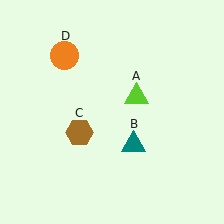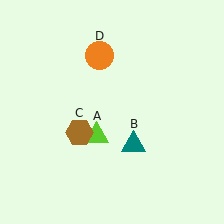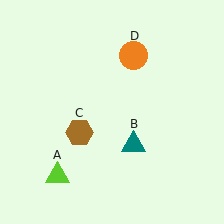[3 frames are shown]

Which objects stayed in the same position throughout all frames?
Teal triangle (object B) and brown hexagon (object C) remained stationary.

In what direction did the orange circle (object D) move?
The orange circle (object D) moved right.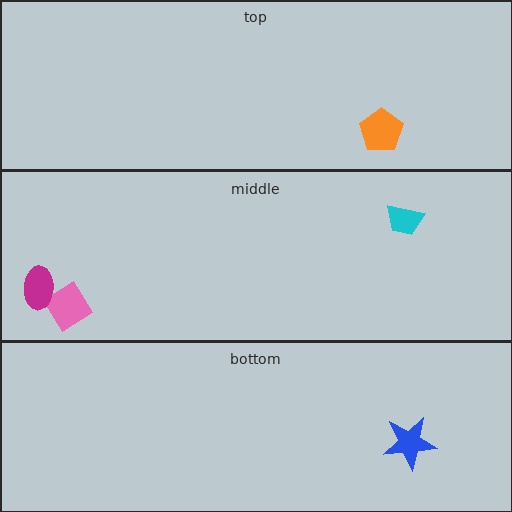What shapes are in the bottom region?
The blue star.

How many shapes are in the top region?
1.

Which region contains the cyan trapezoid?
The middle region.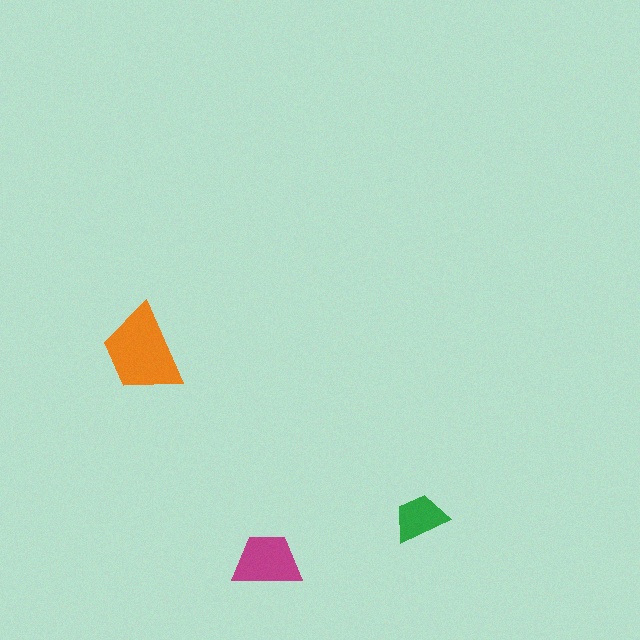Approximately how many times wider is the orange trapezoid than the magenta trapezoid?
About 1.5 times wider.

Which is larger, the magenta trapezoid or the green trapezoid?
The magenta one.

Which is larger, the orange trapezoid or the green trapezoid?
The orange one.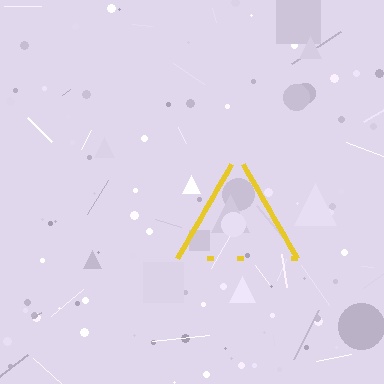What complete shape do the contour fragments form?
The contour fragments form a triangle.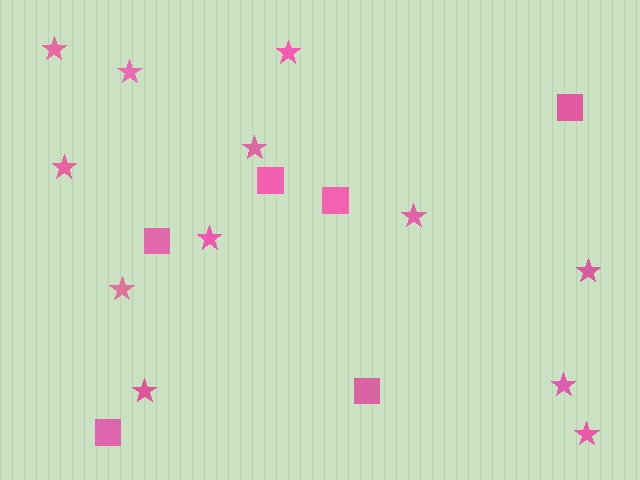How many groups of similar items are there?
There are 2 groups: one group of squares (6) and one group of stars (12).